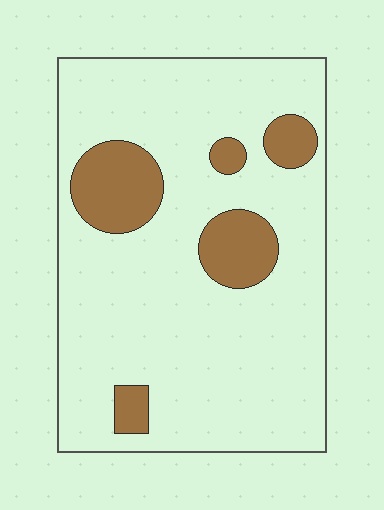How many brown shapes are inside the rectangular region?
5.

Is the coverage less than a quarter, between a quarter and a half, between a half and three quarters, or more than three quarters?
Less than a quarter.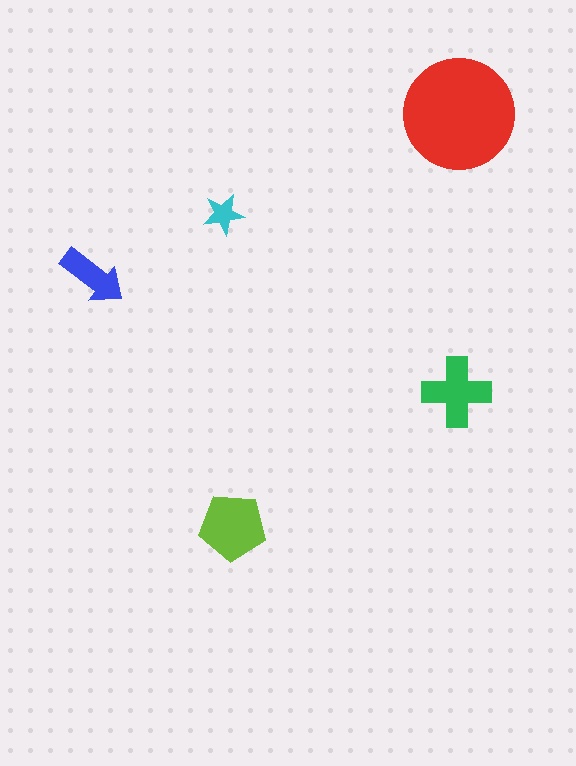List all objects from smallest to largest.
The cyan star, the blue arrow, the green cross, the lime pentagon, the red circle.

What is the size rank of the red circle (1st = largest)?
1st.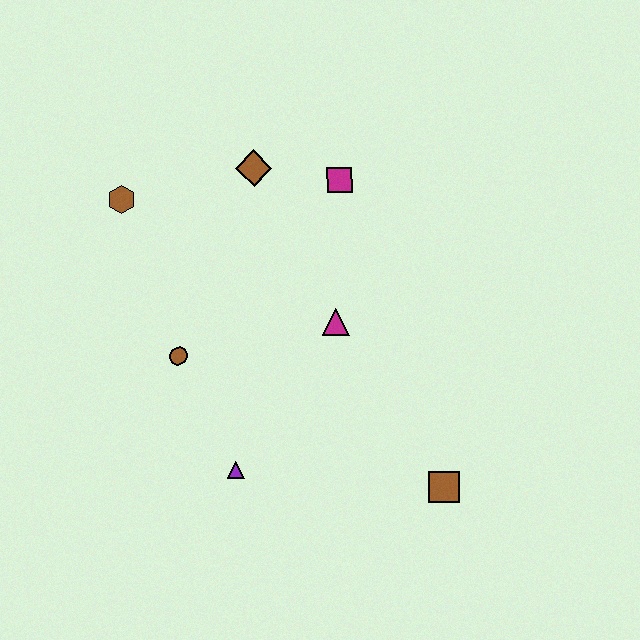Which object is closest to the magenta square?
The brown diamond is closest to the magenta square.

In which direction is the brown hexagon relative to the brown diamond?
The brown hexagon is to the left of the brown diamond.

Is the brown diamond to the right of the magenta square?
No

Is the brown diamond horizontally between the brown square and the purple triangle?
Yes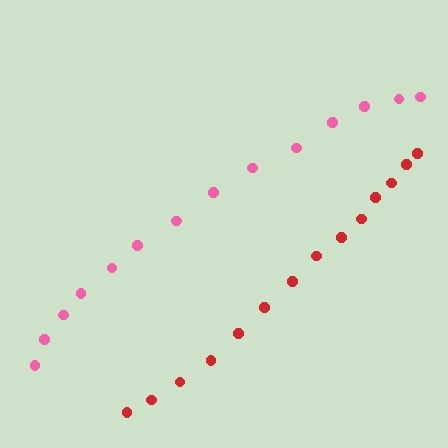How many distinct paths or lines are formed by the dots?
There are 2 distinct paths.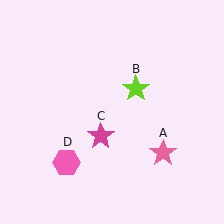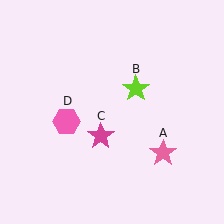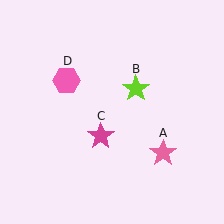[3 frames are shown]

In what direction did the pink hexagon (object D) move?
The pink hexagon (object D) moved up.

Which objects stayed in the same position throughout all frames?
Pink star (object A) and lime star (object B) and magenta star (object C) remained stationary.